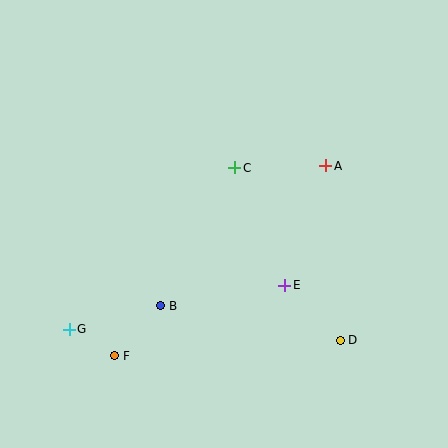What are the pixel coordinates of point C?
Point C is at (235, 168).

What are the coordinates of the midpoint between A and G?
The midpoint between A and G is at (198, 247).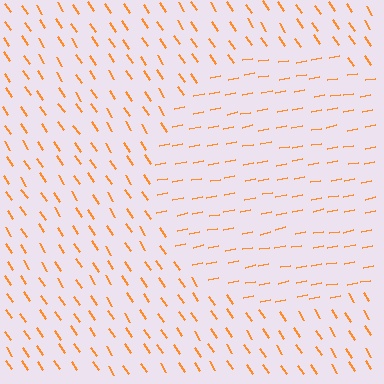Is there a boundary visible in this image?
Yes, there is a texture boundary formed by a change in line orientation.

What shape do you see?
I see a circle.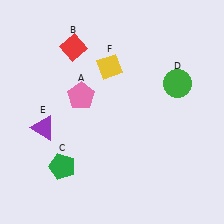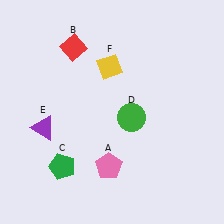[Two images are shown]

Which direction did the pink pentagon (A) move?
The pink pentagon (A) moved down.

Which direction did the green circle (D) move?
The green circle (D) moved left.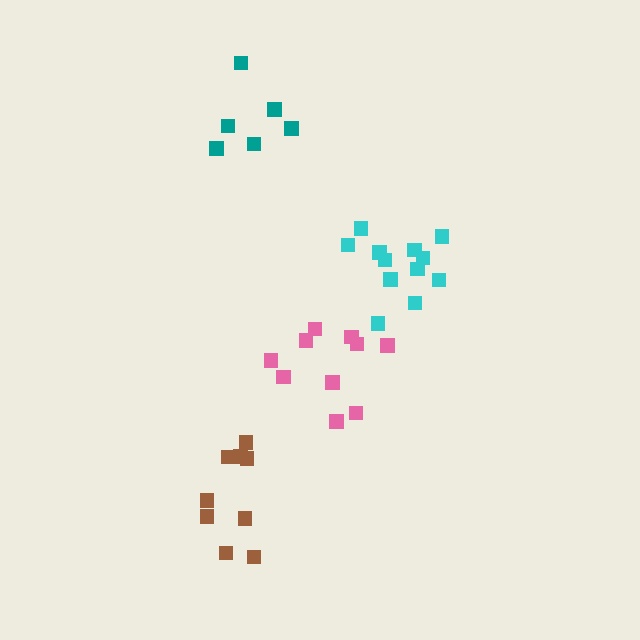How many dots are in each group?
Group 1: 12 dots, Group 2: 6 dots, Group 3: 10 dots, Group 4: 9 dots (37 total).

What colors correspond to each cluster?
The clusters are colored: cyan, teal, pink, brown.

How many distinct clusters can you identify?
There are 4 distinct clusters.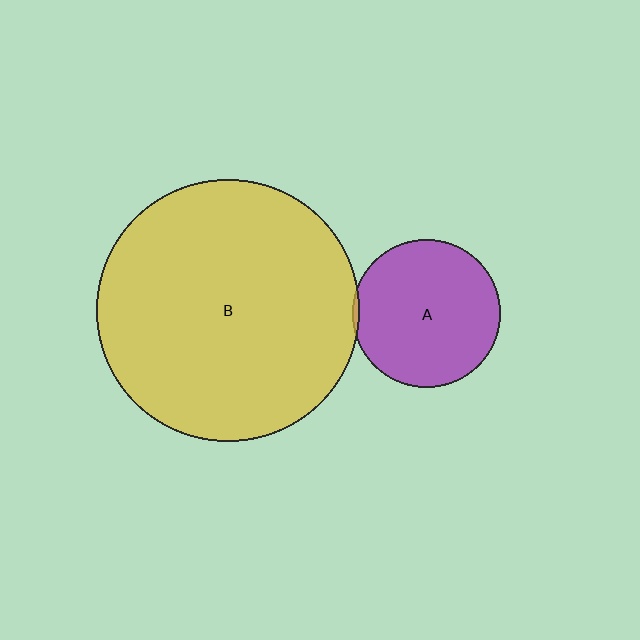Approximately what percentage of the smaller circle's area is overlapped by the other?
Approximately 5%.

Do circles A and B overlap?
Yes.